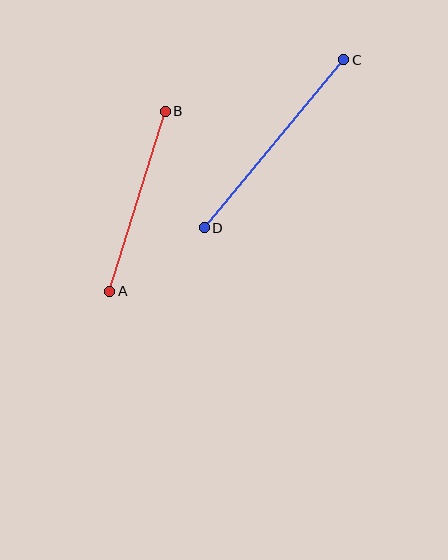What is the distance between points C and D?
The distance is approximately 219 pixels.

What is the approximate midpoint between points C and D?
The midpoint is at approximately (274, 144) pixels.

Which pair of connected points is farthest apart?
Points C and D are farthest apart.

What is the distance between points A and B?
The distance is approximately 188 pixels.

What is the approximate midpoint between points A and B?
The midpoint is at approximately (137, 201) pixels.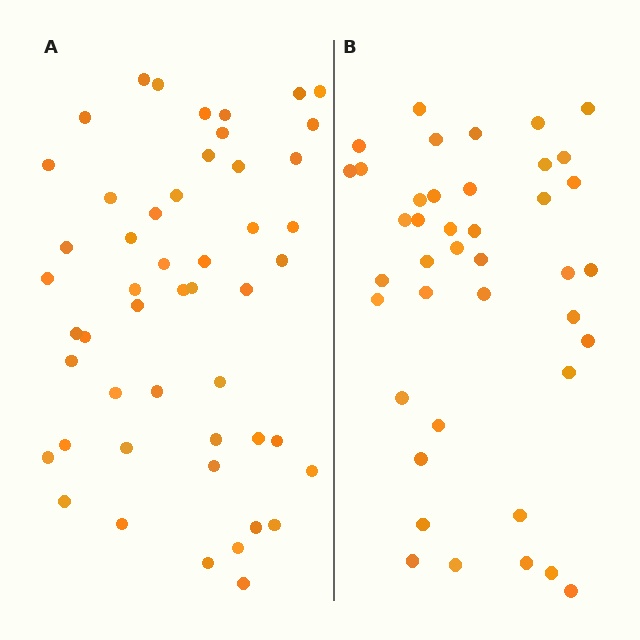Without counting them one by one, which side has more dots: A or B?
Region A (the left region) has more dots.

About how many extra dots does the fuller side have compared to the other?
Region A has roughly 8 or so more dots than region B.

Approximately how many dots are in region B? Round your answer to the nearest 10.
About 40 dots. (The exact count is 41, which rounds to 40.)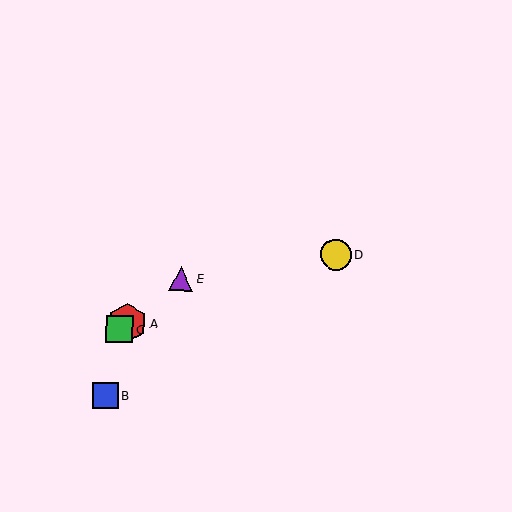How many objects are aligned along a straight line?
3 objects (A, C, E) are aligned along a straight line.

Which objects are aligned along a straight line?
Objects A, C, E are aligned along a straight line.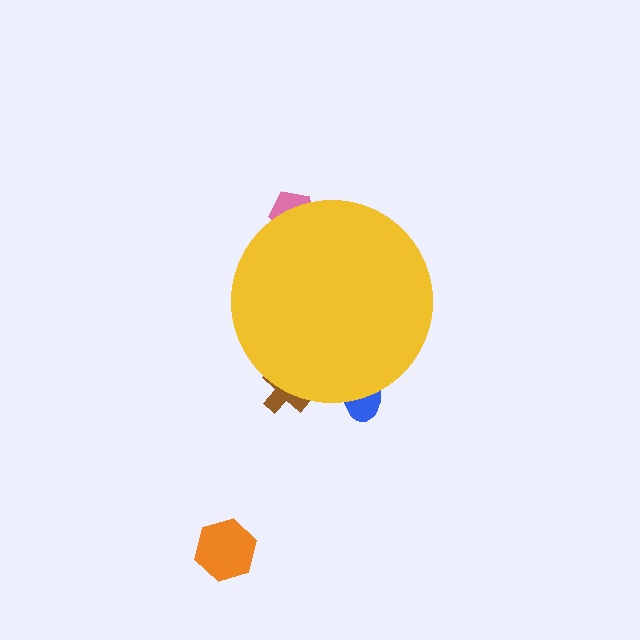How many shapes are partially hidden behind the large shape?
3 shapes are partially hidden.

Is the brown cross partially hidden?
Yes, the brown cross is partially hidden behind the yellow circle.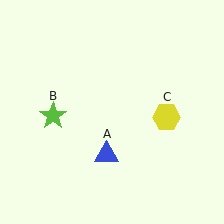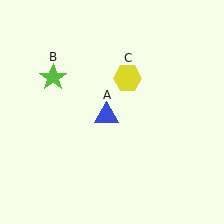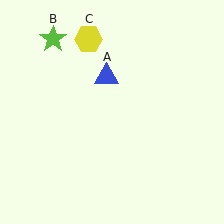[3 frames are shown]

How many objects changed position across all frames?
3 objects changed position: blue triangle (object A), lime star (object B), yellow hexagon (object C).